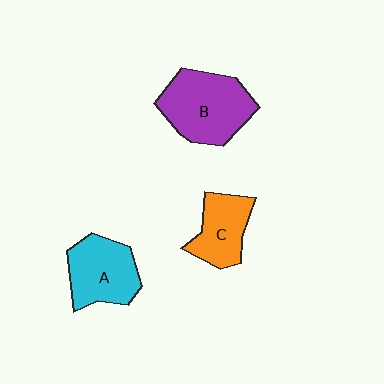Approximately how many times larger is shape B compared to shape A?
Approximately 1.3 times.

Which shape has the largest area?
Shape B (purple).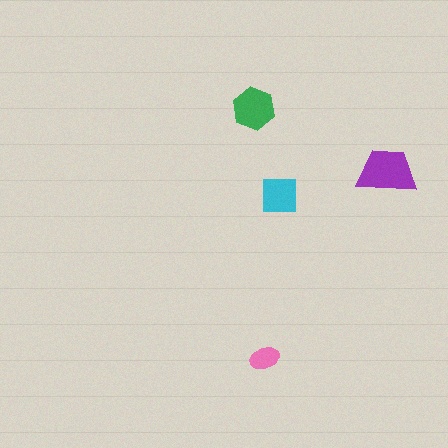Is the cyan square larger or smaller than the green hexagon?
Smaller.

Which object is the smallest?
The pink ellipse.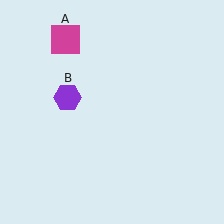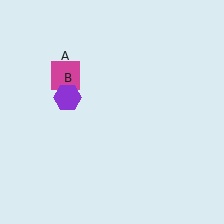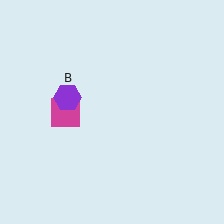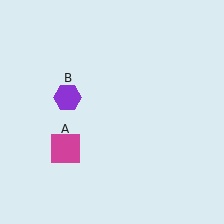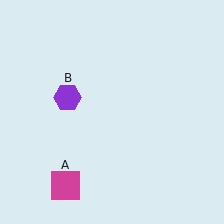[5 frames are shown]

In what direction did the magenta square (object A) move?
The magenta square (object A) moved down.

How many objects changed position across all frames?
1 object changed position: magenta square (object A).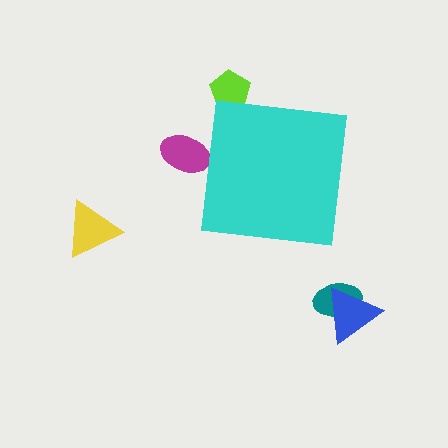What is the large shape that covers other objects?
A cyan square.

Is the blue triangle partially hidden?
No, the blue triangle is fully visible.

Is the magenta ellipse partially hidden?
Yes, the magenta ellipse is partially hidden behind the cyan square.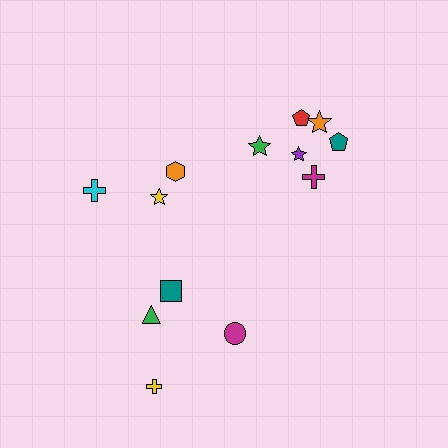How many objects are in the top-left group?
There are 3 objects.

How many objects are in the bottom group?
There are 4 objects.